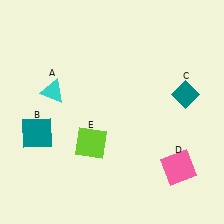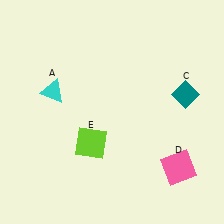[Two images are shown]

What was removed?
The teal square (B) was removed in Image 2.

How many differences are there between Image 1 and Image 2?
There is 1 difference between the two images.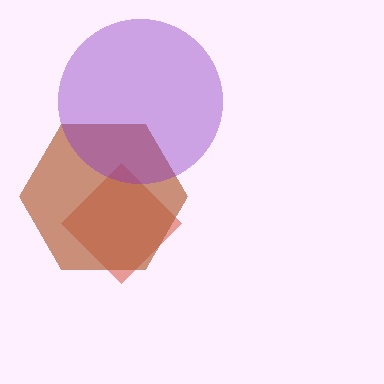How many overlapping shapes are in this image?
There are 3 overlapping shapes in the image.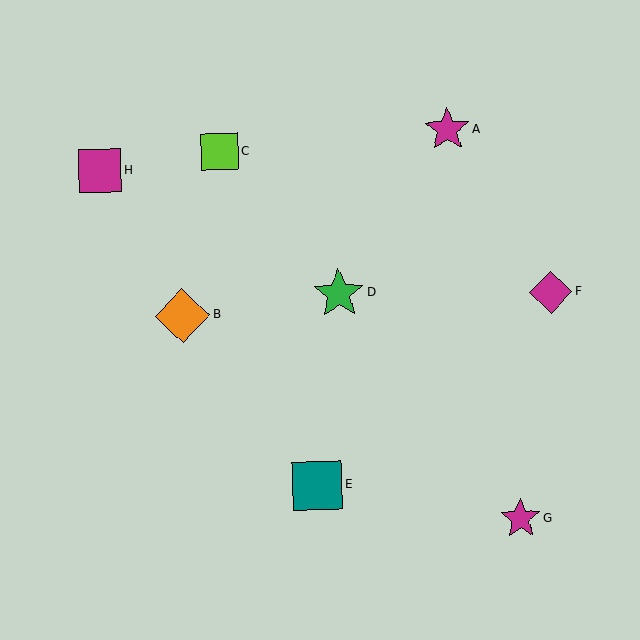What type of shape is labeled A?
Shape A is a magenta star.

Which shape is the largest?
The orange diamond (labeled B) is the largest.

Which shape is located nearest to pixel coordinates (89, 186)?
The magenta square (labeled H) at (100, 171) is nearest to that location.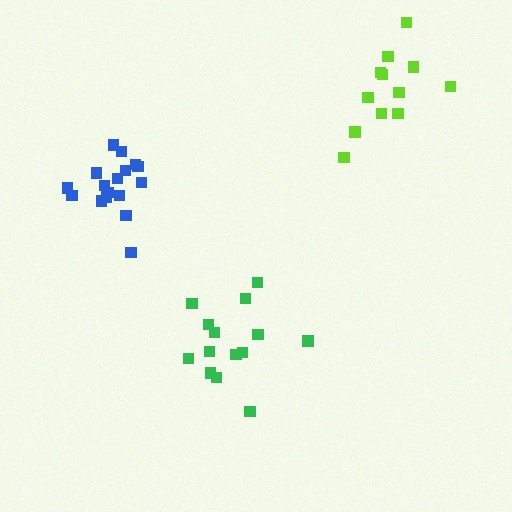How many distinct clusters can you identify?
There are 3 distinct clusters.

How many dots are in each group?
Group 1: 14 dots, Group 2: 12 dots, Group 3: 17 dots (43 total).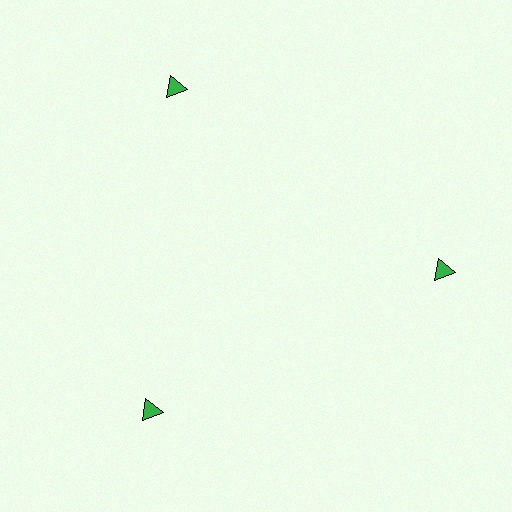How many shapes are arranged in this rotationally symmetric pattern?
There are 3 shapes, arranged in 3 groups of 1.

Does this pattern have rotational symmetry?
Yes, this pattern has 3-fold rotational symmetry. It looks the same after rotating 120 degrees around the center.